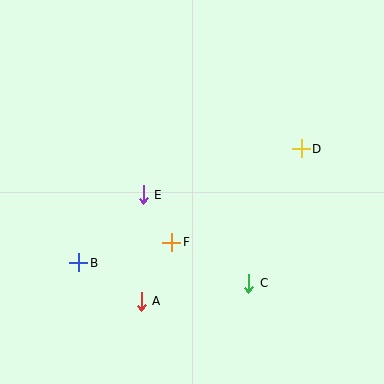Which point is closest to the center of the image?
Point E at (143, 195) is closest to the center.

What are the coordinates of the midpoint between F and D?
The midpoint between F and D is at (237, 196).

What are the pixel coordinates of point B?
Point B is at (79, 263).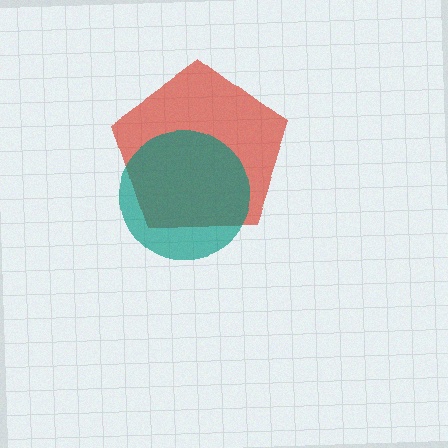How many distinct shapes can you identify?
There are 2 distinct shapes: a red pentagon, a teal circle.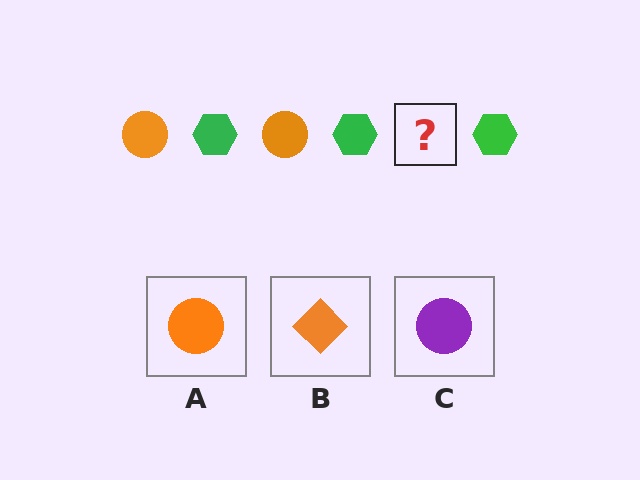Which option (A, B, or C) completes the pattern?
A.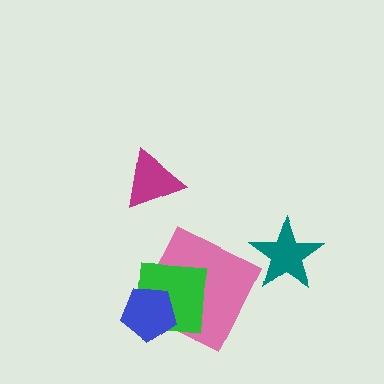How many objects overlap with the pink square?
2 objects overlap with the pink square.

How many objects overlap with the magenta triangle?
0 objects overlap with the magenta triangle.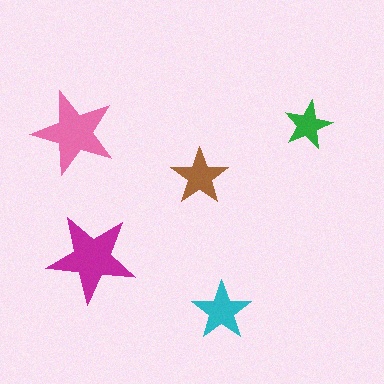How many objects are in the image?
There are 5 objects in the image.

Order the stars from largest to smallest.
the magenta one, the pink one, the cyan one, the brown one, the green one.